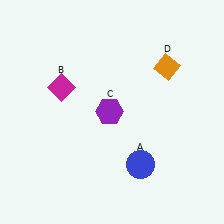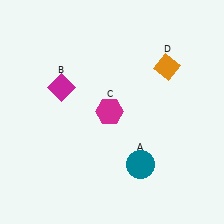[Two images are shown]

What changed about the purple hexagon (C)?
In Image 1, C is purple. In Image 2, it changed to magenta.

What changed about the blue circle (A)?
In Image 1, A is blue. In Image 2, it changed to teal.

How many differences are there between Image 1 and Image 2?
There are 2 differences between the two images.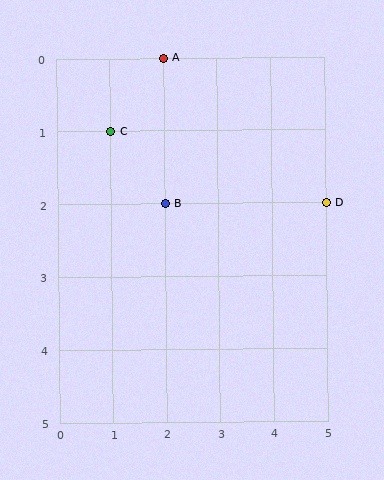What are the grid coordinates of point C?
Point C is at grid coordinates (1, 1).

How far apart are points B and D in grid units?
Points B and D are 3 columns apart.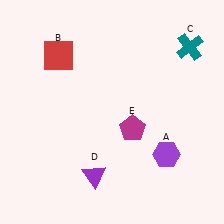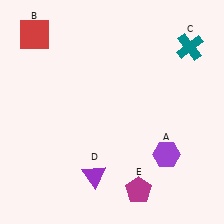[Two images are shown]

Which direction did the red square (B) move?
The red square (B) moved left.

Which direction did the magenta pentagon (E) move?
The magenta pentagon (E) moved down.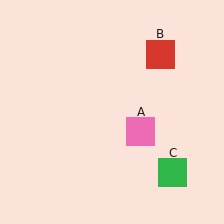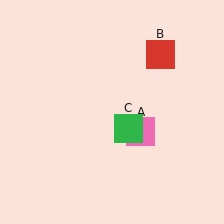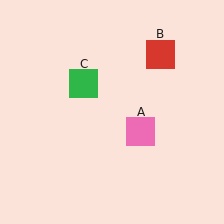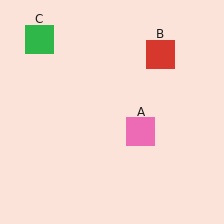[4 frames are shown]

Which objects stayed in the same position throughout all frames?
Pink square (object A) and red square (object B) remained stationary.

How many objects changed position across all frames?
1 object changed position: green square (object C).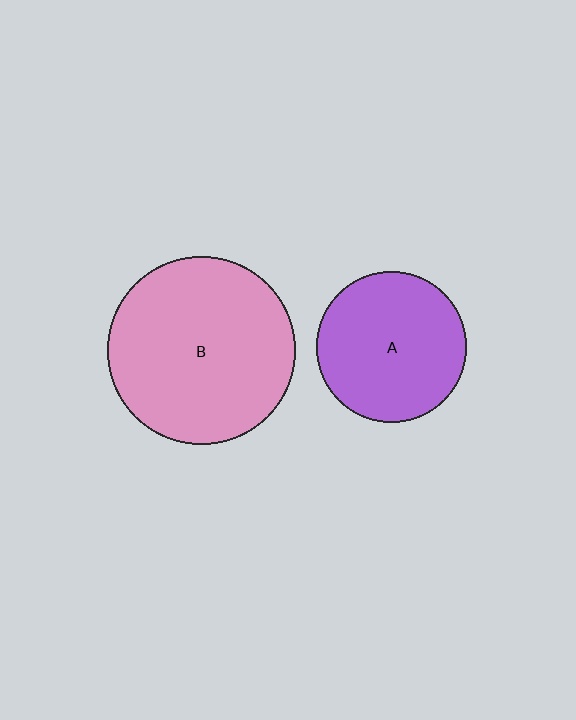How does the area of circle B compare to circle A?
Approximately 1.6 times.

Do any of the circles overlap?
No, none of the circles overlap.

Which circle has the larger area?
Circle B (pink).